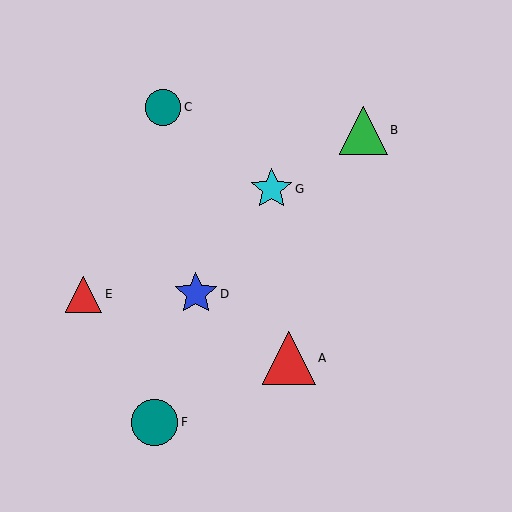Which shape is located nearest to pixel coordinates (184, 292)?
The blue star (labeled D) at (196, 294) is nearest to that location.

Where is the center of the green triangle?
The center of the green triangle is at (363, 130).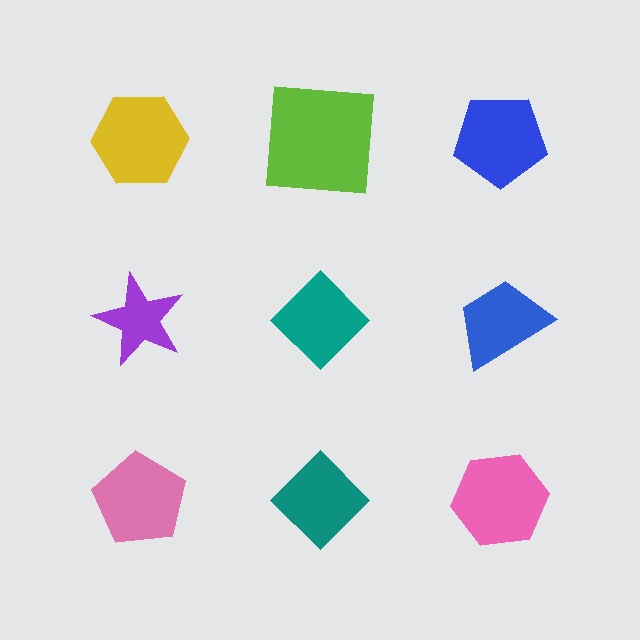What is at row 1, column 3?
A blue pentagon.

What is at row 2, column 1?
A purple star.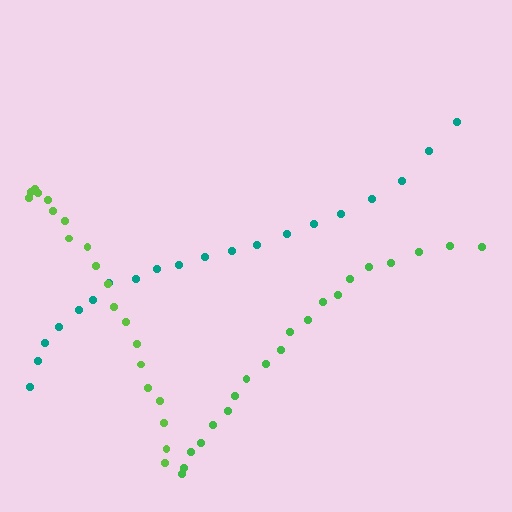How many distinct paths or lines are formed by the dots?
There are 3 distinct paths.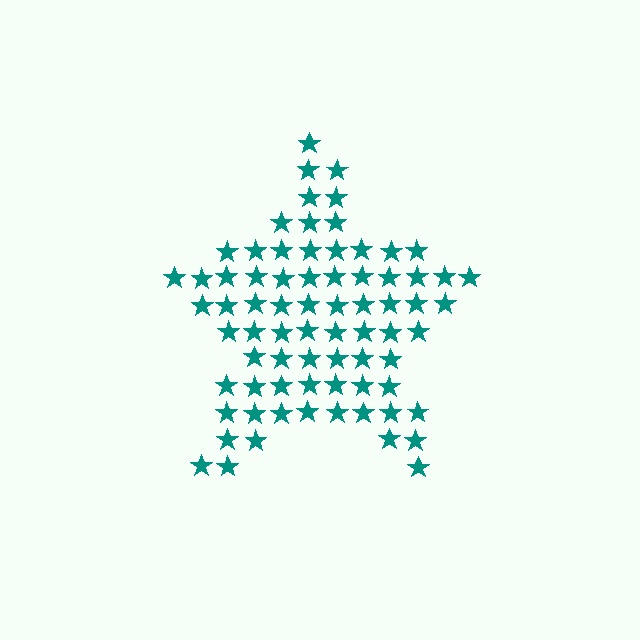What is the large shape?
The large shape is a star.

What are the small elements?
The small elements are stars.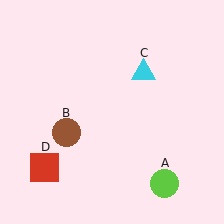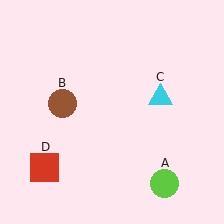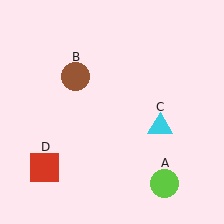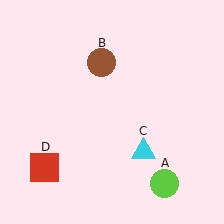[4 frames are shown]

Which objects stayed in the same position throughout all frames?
Lime circle (object A) and red square (object D) remained stationary.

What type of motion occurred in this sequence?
The brown circle (object B), cyan triangle (object C) rotated clockwise around the center of the scene.